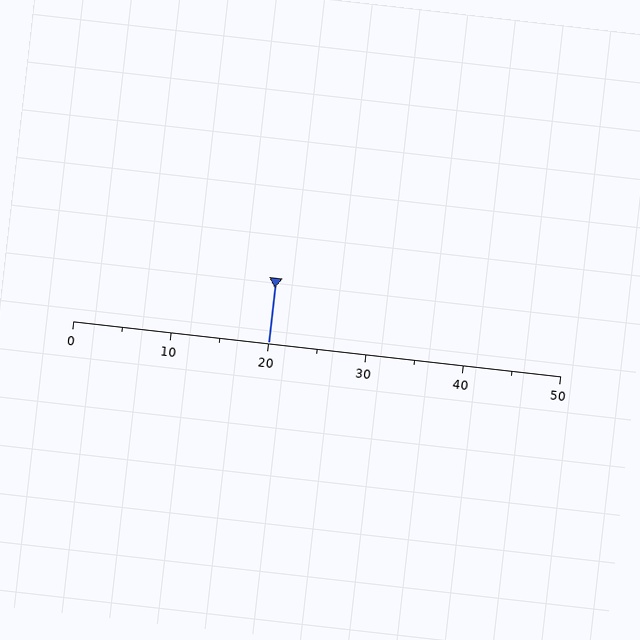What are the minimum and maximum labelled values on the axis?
The axis runs from 0 to 50.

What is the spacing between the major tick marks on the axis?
The major ticks are spaced 10 apart.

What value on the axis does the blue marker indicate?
The marker indicates approximately 20.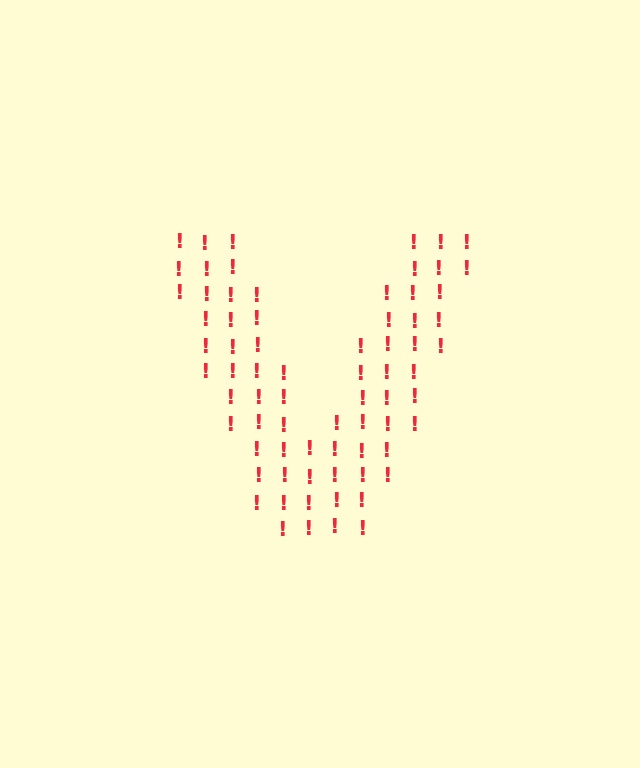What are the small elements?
The small elements are exclamation marks.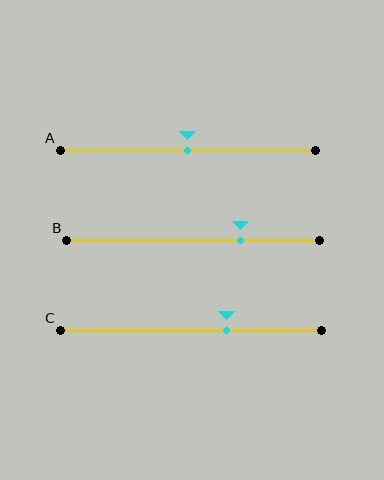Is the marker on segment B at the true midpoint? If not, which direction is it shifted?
No, the marker on segment B is shifted to the right by about 19% of the segment length.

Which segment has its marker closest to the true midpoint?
Segment A has its marker closest to the true midpoint.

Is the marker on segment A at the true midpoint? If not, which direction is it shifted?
Yes, the marker on segment A is at the true midpoint.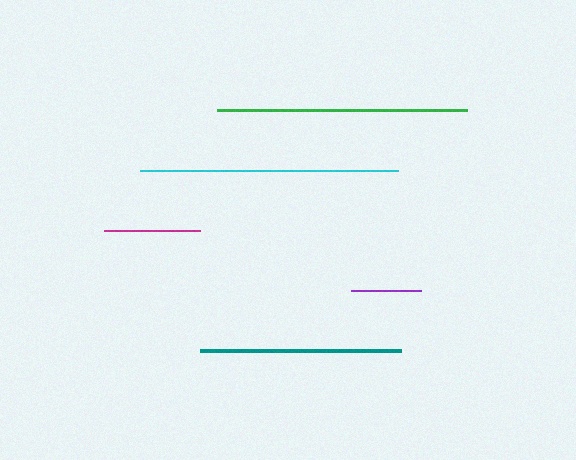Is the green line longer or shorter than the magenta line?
The green line is longer than the magenta line.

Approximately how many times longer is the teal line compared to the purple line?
The teal line is approximately 2.8 times the length of the purple line.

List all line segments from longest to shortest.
From longest to shortest: cyan, green, teal, magenta, purple.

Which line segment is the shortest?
The purple line is the shortest at approximately 71 pixels.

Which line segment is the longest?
The cyan line is the longest at approximately 259 pixels.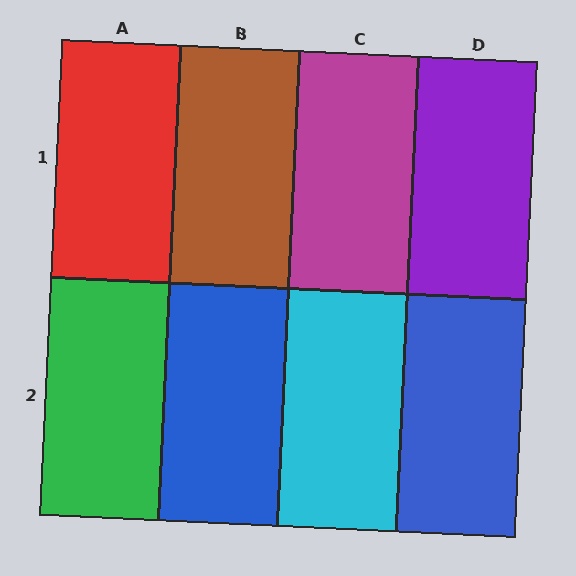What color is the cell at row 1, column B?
Brown.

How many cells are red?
1 cell is red.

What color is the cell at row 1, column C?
Magenta.